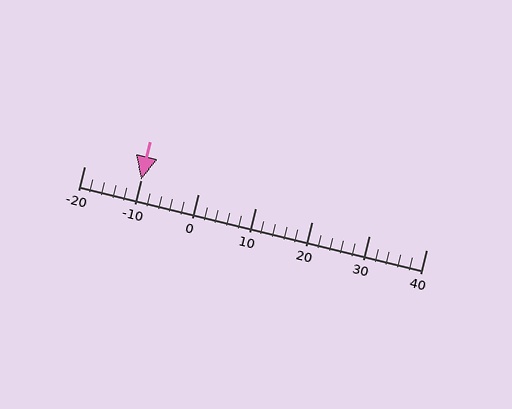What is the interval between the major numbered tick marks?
The major tick marks are spaced 10 units apart.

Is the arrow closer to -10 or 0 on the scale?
The arrow is closer to -10.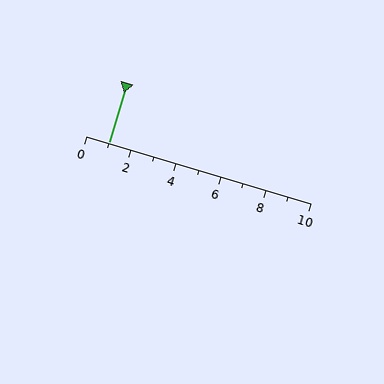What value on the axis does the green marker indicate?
The marker indicates approximately 1.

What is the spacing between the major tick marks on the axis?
The major ticks are spaced 2 apart.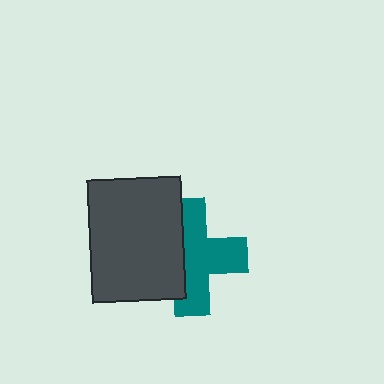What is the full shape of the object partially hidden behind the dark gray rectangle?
The partially hidden object is a teal cross.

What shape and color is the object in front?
The object in front is a dark gray rectangle.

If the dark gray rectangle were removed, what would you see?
You would see the complete teal cross.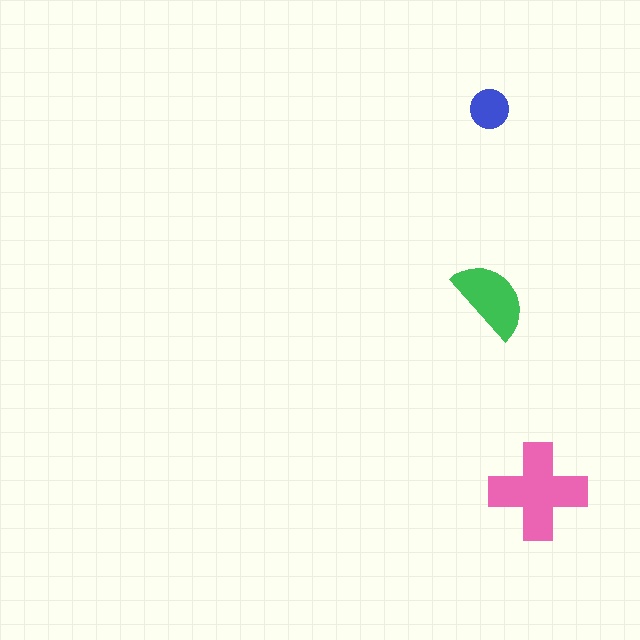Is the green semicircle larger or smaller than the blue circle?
Larger.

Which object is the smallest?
The blue circle.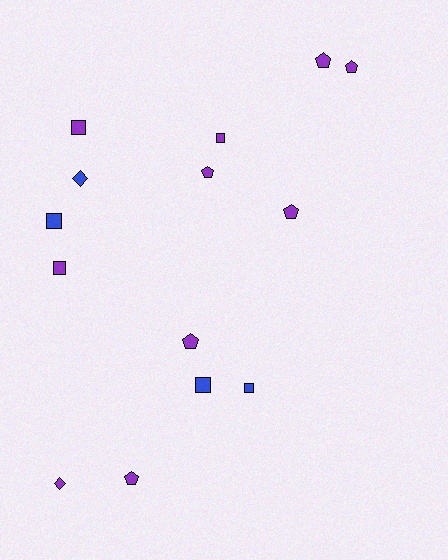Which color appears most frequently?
Purple, with 10 objects.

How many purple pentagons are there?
There are 6 purple pentagons.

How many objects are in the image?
There are 14 objects.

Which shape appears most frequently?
Square, with 6 objects.